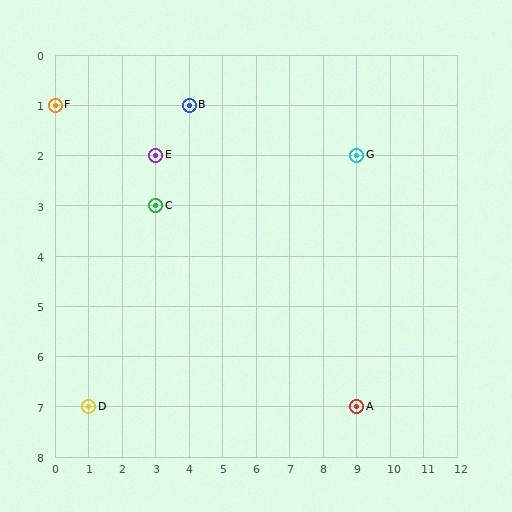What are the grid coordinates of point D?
Point D is at grid coordinates (1, 7).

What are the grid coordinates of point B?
Point B is at grid coordinates (4, 1).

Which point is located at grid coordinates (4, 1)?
Point B is at (4, 1).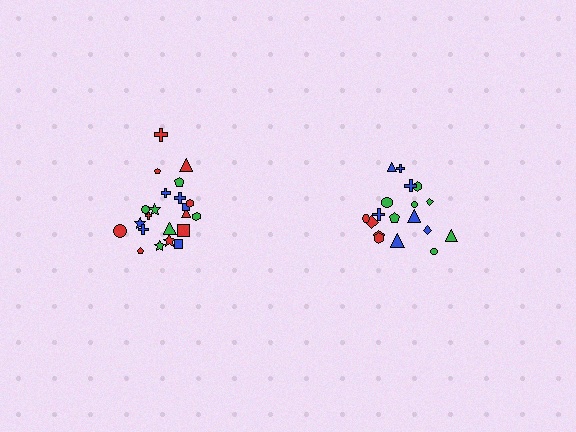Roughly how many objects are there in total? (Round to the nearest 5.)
Roughly 40 objects in total.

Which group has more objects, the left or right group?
The left group.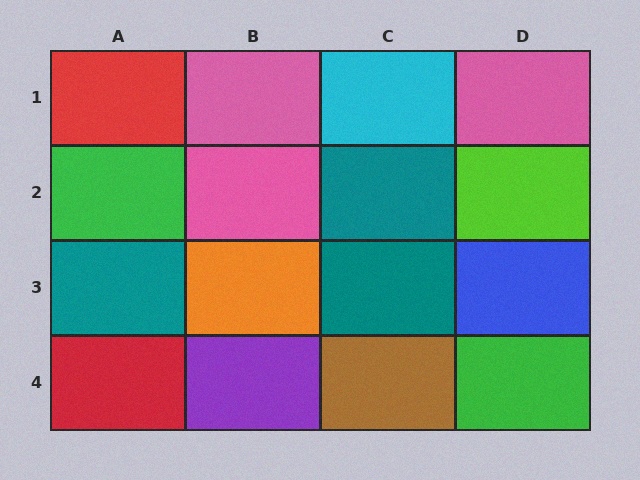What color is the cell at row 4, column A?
Red.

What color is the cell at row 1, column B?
Pink.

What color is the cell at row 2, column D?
Lime.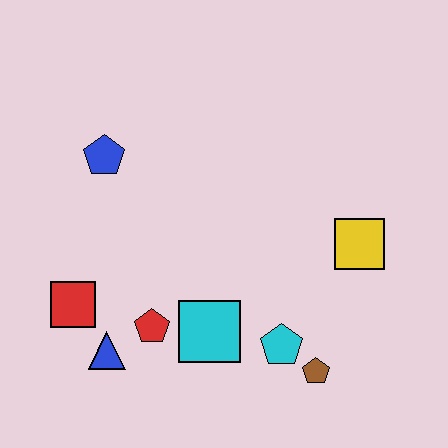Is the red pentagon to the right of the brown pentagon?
No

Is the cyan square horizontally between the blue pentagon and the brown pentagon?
Yes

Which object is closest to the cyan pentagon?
The brown pentagon is closest to the cyan pentagon.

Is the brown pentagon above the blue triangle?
No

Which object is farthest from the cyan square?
The blue pentagon is farthest from the cyan square.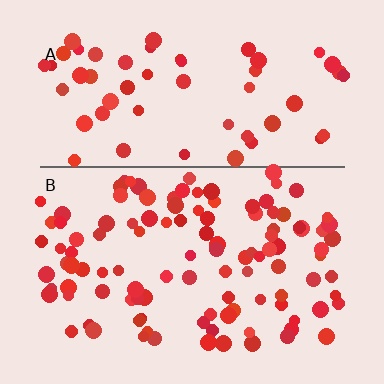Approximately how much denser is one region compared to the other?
Approximately 1.9× — region B over region A.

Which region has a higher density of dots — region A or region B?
B (the bottom).